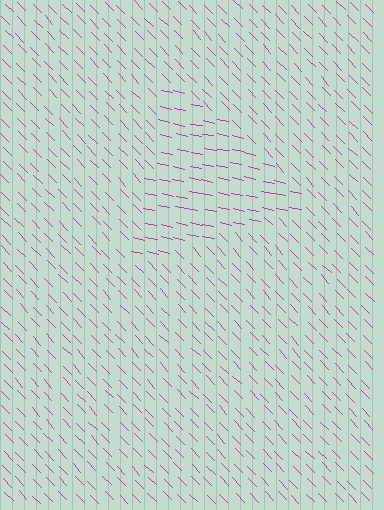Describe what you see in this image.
The image is filled with small magenta line segments. A triangle region in the image has lines oriented differently from the surrounding lines, creating a visible texture boundary.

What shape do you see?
I see a triangle.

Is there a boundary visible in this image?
Yes, there is a texture boundary formed by a change in line orientation.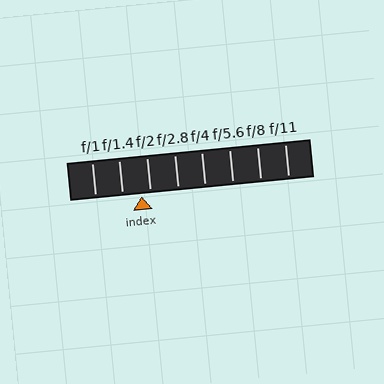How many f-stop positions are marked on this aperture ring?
There are 8 f-stop positions marked.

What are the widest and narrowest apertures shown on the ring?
The widest aperture shown is f/1 and the narrowest is f/11.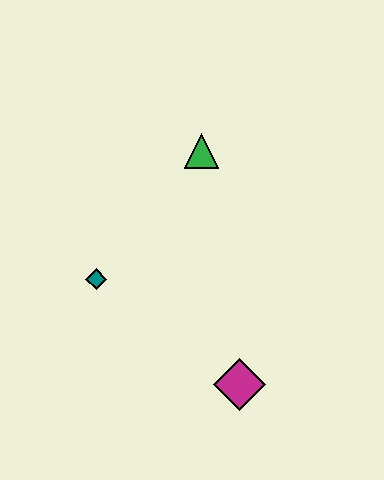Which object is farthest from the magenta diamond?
The green triangle is farthest from the magenta diamond.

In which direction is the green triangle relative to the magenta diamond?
The green triangle is above the magenta diamond.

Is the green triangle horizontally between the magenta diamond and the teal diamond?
Yes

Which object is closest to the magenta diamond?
The teal diamond is closest to the magenta diamond.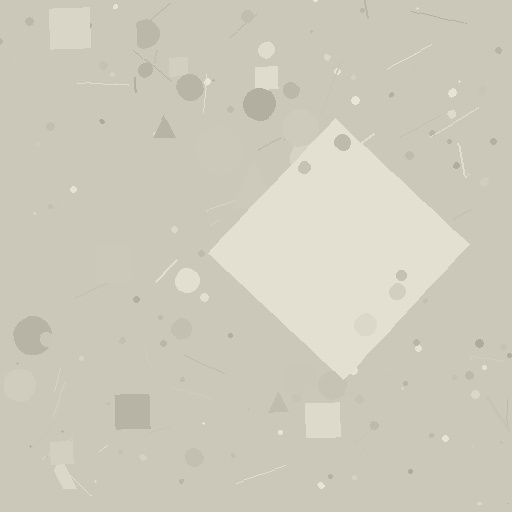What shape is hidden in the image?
A diamond is hidden in the image.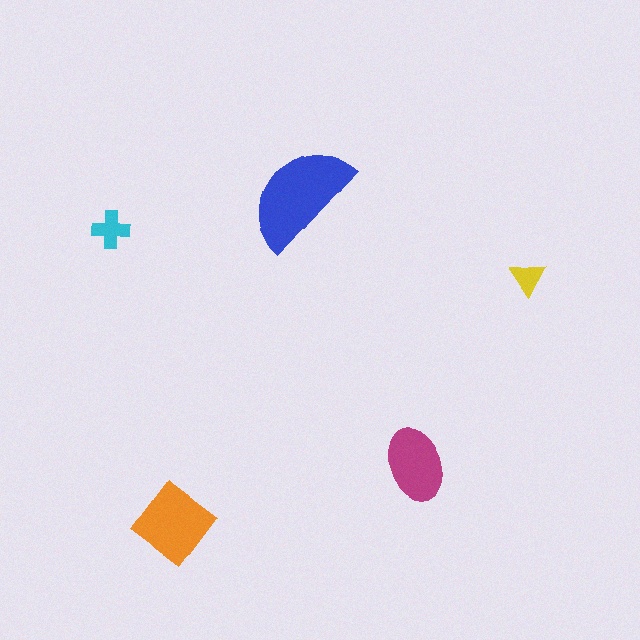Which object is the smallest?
The yellow triangle.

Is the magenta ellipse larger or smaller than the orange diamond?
Smaller.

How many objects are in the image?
There are 5 objects in the image.